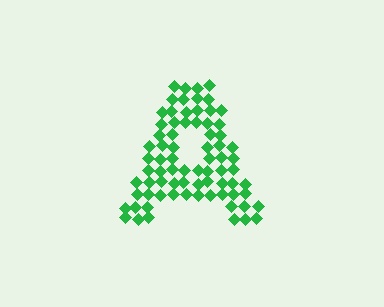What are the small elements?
The small elements are diamonds.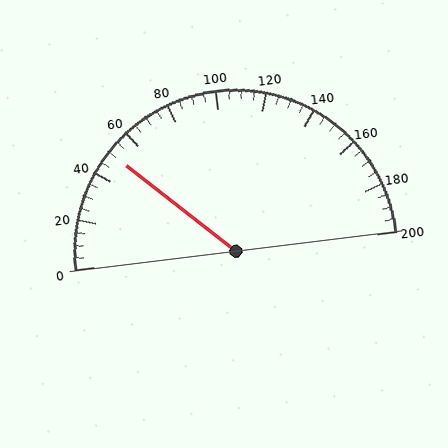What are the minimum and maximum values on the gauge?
The gauge ranges from 0 to 200.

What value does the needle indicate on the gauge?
The needle indicates approximately 50.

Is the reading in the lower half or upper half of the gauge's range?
The reading is in the lower half of the range (0 to 200).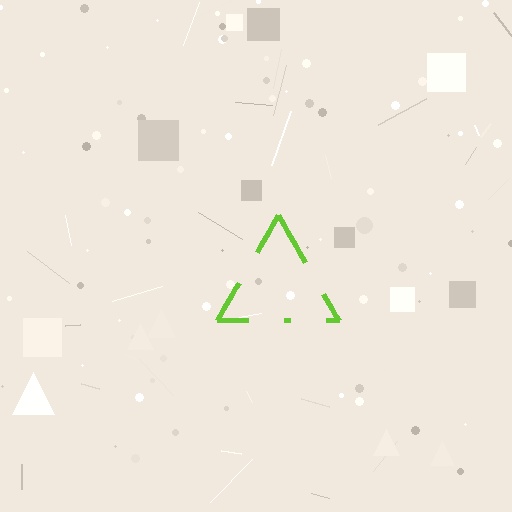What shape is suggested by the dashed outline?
The dashed outline suggests a triangle.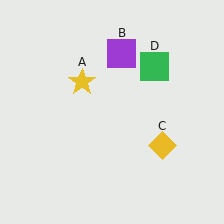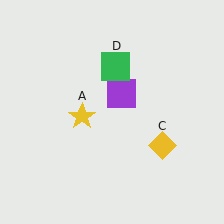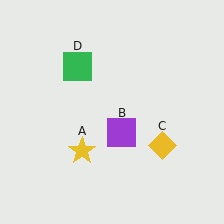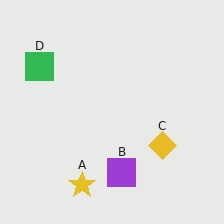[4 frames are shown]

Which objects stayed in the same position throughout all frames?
Yellow diamond (object C) remained stationary.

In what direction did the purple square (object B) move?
The purple square (object B) moved down.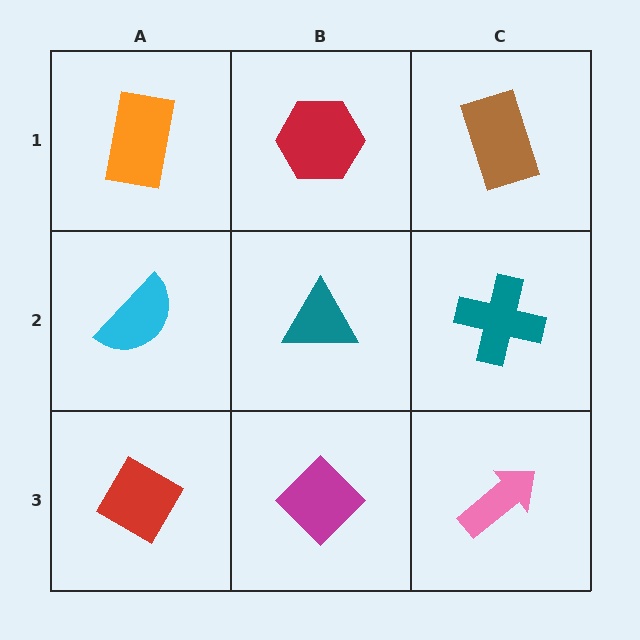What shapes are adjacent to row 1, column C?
A teal cross (row 2, column C), a red hexagon (row 1, column B).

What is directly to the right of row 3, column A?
A magenta diamond.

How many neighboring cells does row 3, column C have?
2.